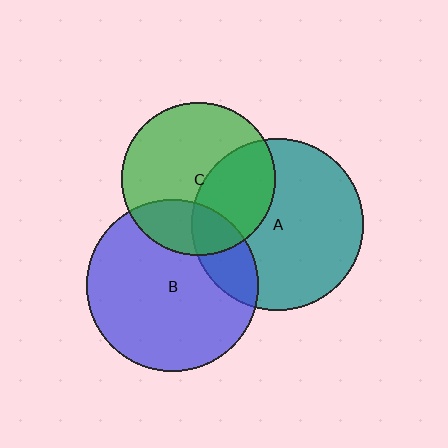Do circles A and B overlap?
Yes.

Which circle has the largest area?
Circle A (teal).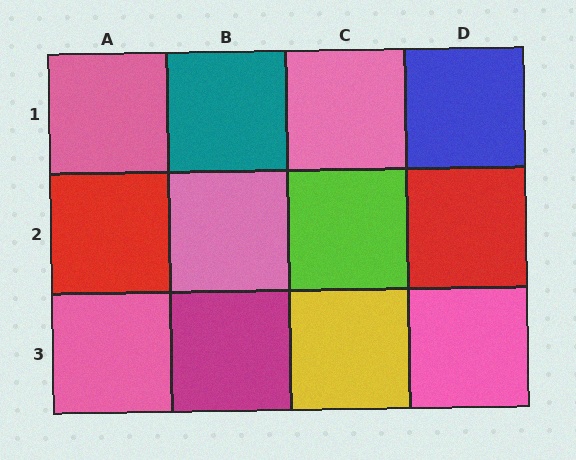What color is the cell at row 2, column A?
Red.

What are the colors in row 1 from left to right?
Pink, teal, pink, blue.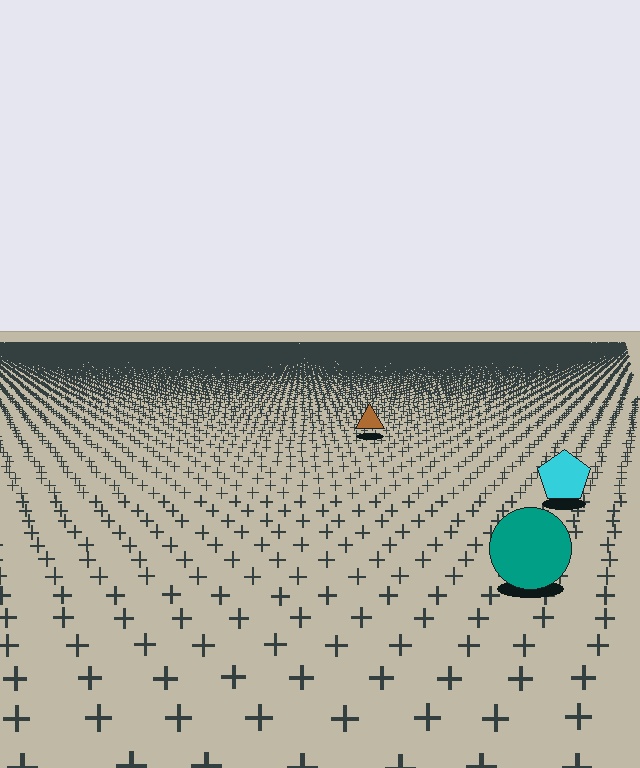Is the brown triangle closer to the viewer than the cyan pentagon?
No. The cyan pentagon is closer — you can tell from the texture gradient: the ground texture is coarser near it.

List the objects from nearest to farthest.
From nearest to farthest: the teal circle, the cyan pentagon, the brown triangle.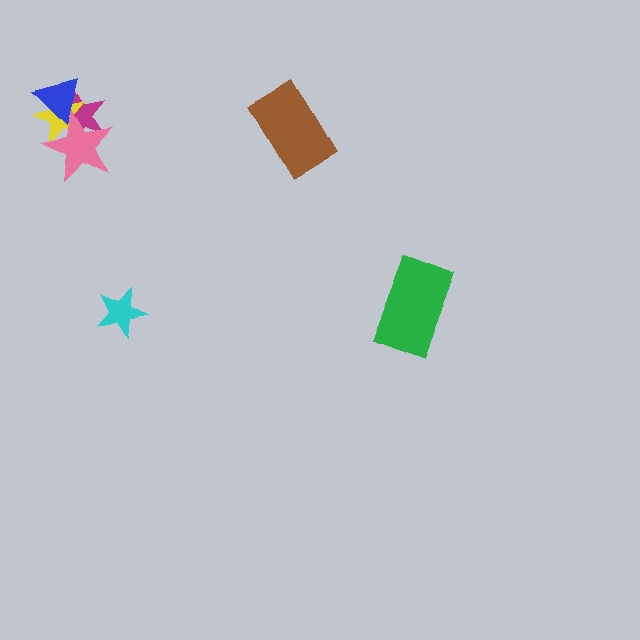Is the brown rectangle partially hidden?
No, no other shape covers it.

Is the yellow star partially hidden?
Yes, it is partially covered by another shape.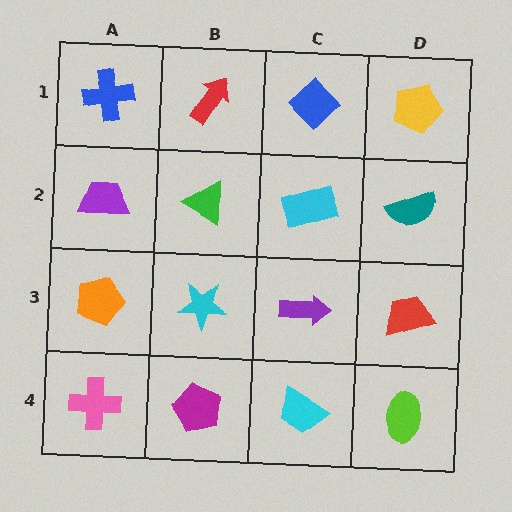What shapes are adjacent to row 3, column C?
A cyan rectangle (row 2, column C), a cyan trapezoid (row 4, column C), a cyan star (row 3, column B), a red trapezoid (row 3, column D).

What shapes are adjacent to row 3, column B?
A green triangle (row 2, column B), a magenta pentagon (row 4, column B), an orange pentagon (row 3, column A), a purple arrow (row 3, column C).